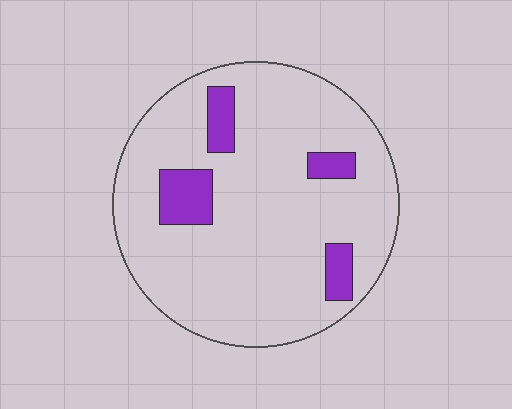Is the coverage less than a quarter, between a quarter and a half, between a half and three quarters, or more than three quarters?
Less than a quarter.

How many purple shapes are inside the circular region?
4.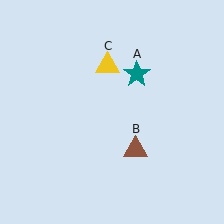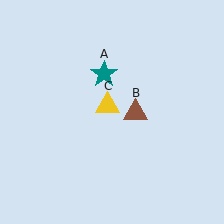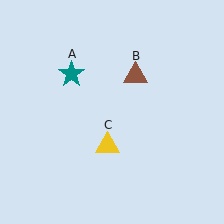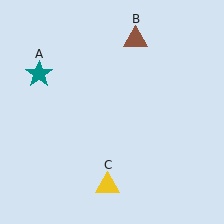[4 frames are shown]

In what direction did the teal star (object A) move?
The teal star (object A) moved left.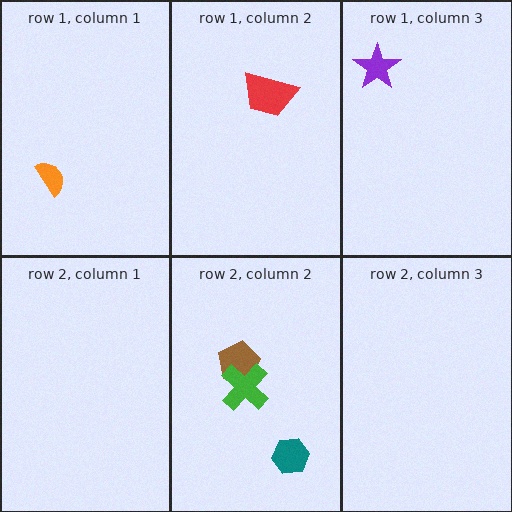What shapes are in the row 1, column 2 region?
The red trapezoid.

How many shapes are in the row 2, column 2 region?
3.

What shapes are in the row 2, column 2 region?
The teal hexagon, the brown pentagon, the green cross.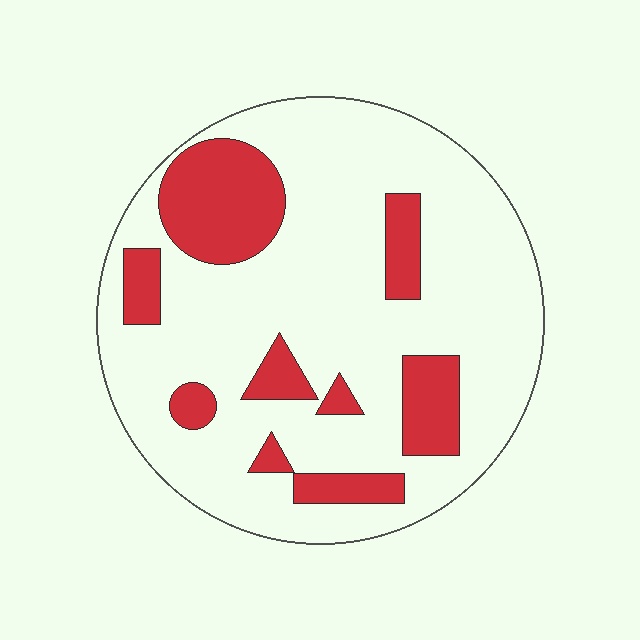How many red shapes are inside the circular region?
9.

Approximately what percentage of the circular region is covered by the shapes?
Approximately 20%.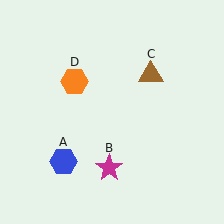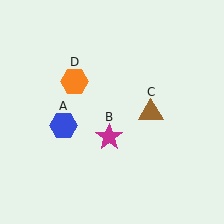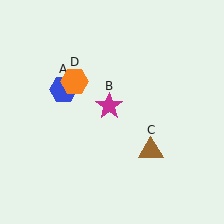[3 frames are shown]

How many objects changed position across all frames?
3 objects changed position: blue hexagon (object A), magenta star (object B), brown triangle (object C).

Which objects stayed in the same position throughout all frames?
Orange hexagon (object D) remained stationary.